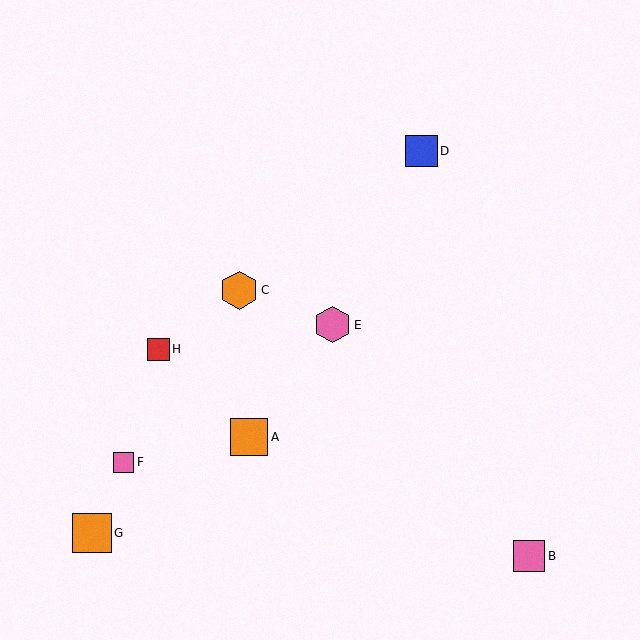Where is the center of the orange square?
The center of the orange square is at (92, 533).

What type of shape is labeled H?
Shape H is a red square.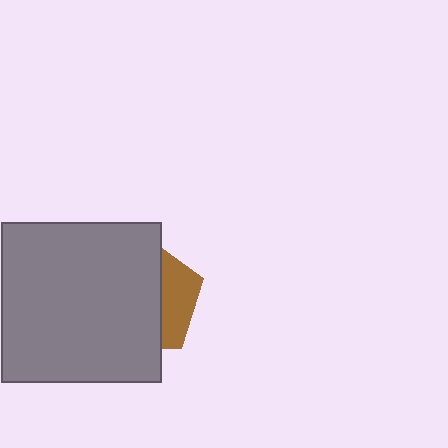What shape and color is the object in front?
The object in front is a gray square.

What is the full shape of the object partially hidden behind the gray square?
The partially hidden object is a brown pentagon.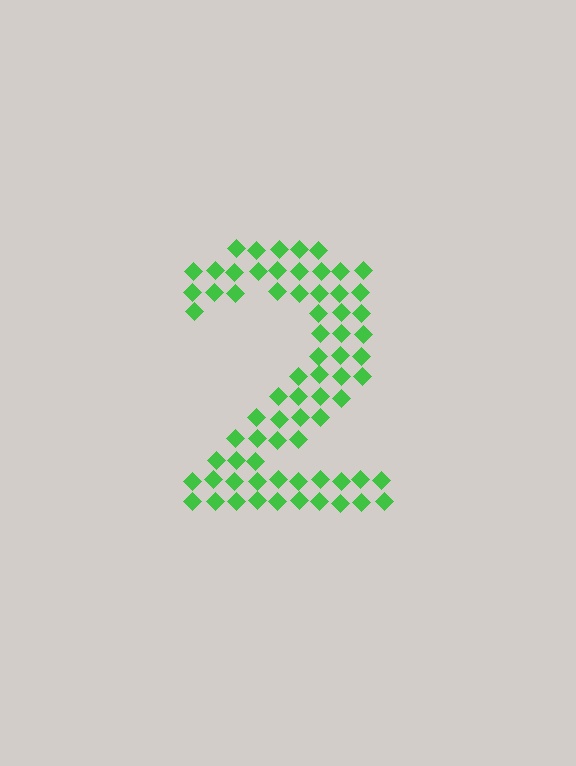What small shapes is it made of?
It is made of small diamonds.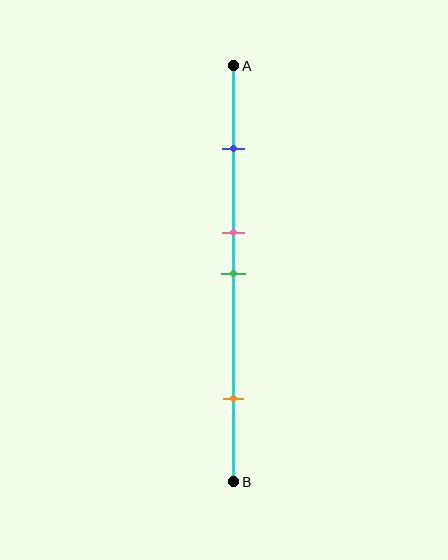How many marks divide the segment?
There are 4 marks dividing the segment.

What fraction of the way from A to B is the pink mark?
The pink mark is approximately 40% (0.4) of the way from A to B.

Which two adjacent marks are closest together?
The pink and green marks are the closest adjacent pair.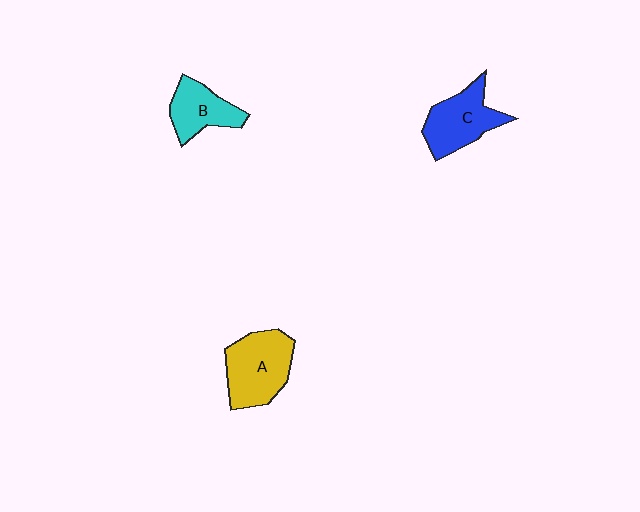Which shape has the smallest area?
Shape B (cyan).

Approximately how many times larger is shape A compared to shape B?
Approximately 1.5 times.